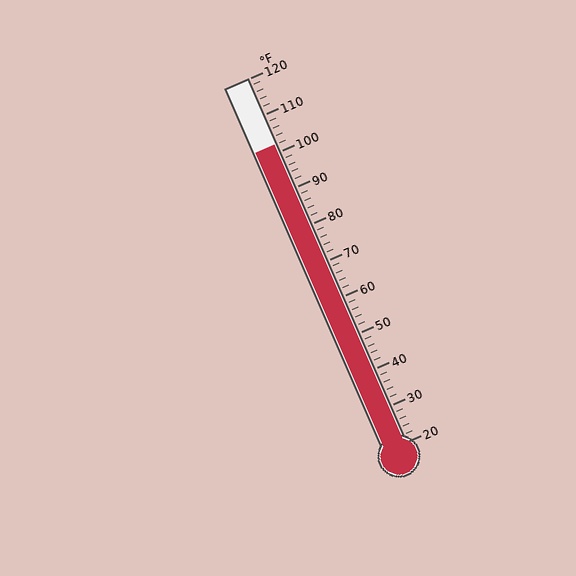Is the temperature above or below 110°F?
The temperature is below 110°F.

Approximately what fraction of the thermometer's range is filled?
The thermometer is filled to approximately 80% of its range.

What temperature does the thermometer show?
The thermometer shows approximately 102°F.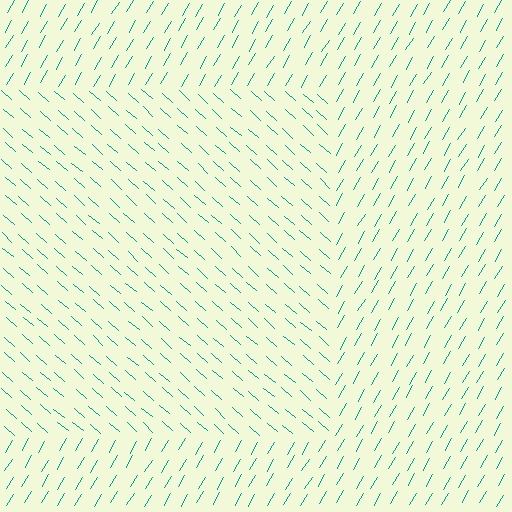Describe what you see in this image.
The image is filled with small teal line segments. A rectangle region in the image has lines oriented differently from the surrounding lines, creating a visible texture boundary.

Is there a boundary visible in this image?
Yes, there is a texture boundary formed by a change in line orientation.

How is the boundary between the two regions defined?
The boundary is defined purely by a change in line orientation (approximately 78 degrees difference). All lines are the same color and thickness.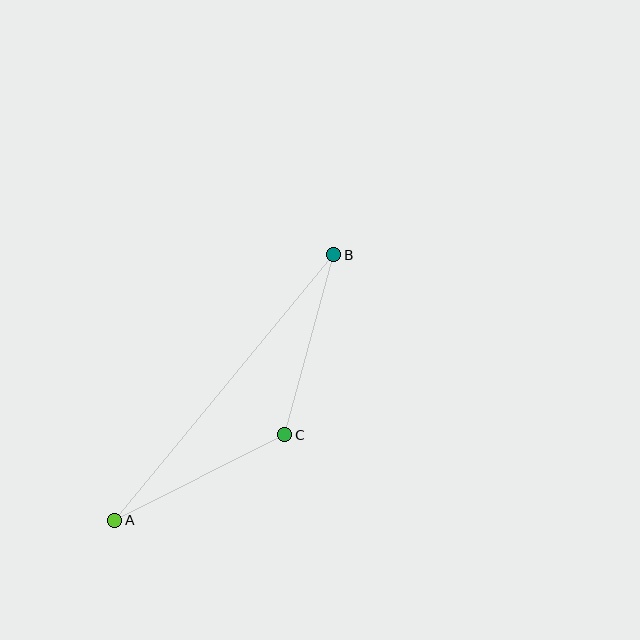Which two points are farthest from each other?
Points A and B are farthest from each other.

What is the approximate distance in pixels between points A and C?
The distance between A and C is approximately 190 pixels.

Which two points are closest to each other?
Points B and C are closest to each other.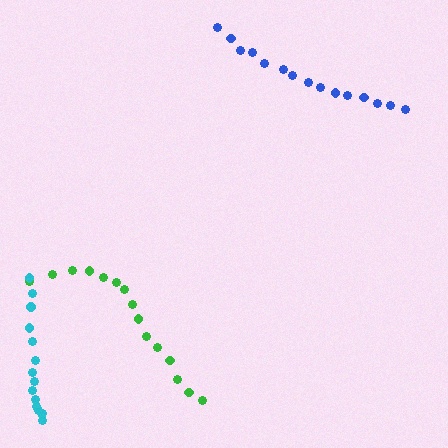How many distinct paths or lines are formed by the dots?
There are 3 distinct paths.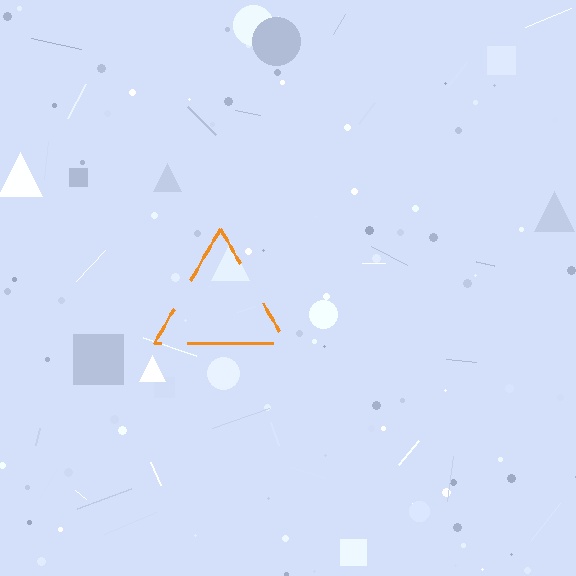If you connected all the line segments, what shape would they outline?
They would outline a triangle.